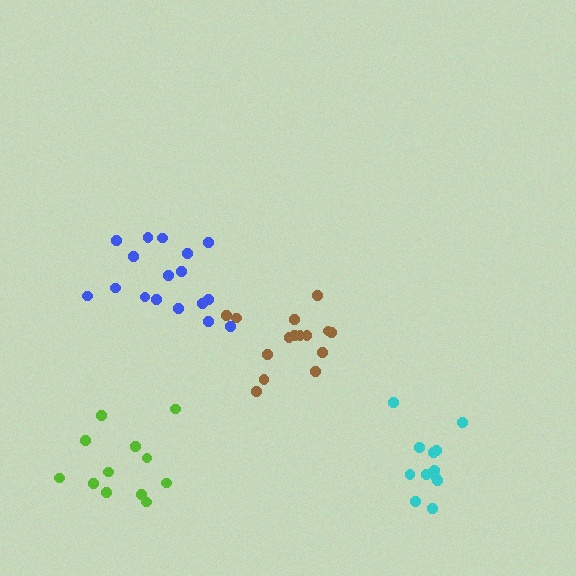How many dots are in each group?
Group 1: 15 dots, Group 2: 17 dots, Group 3: 12 dots, Group 4: 12 dots (56 total).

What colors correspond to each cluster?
The clusters are colored: brown, blue, lime, cyan.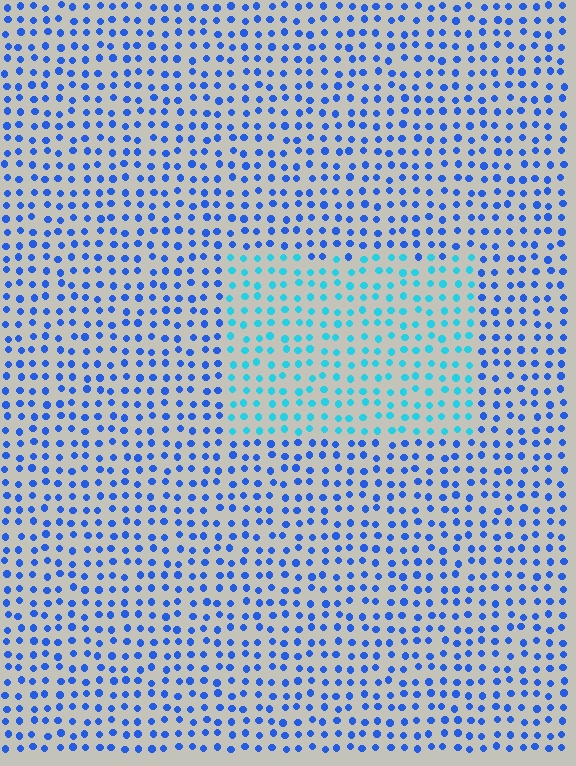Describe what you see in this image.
The image is filled with small blue elements in a uniform arrangement. A rectangle-shaped region is visible where the elements are tinted to a slightly different hue, forming a subtle color boundary.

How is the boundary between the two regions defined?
The boundary is defined purely by a slight shift in hue (about 36 degrees). Spacing, size, and orientation are identical on both sides.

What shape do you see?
I see a rectangle.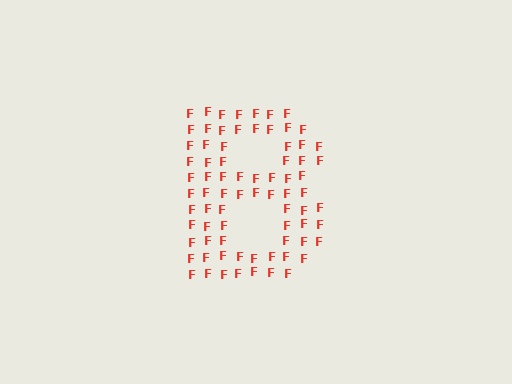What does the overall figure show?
The overall figure shows the letter B.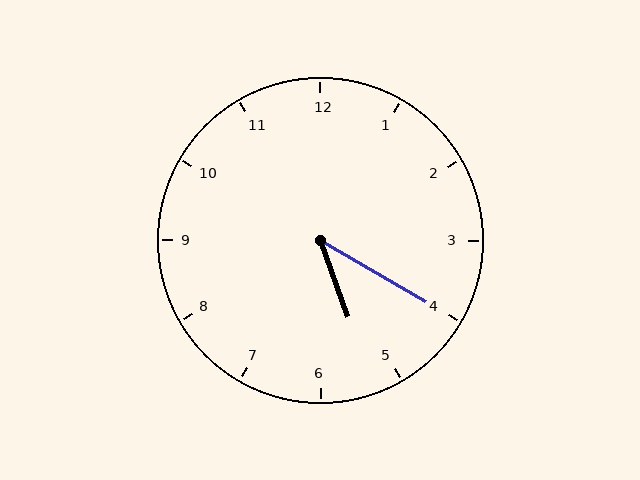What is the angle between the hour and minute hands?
Approximately 40 degrees.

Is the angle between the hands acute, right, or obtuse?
It is acute.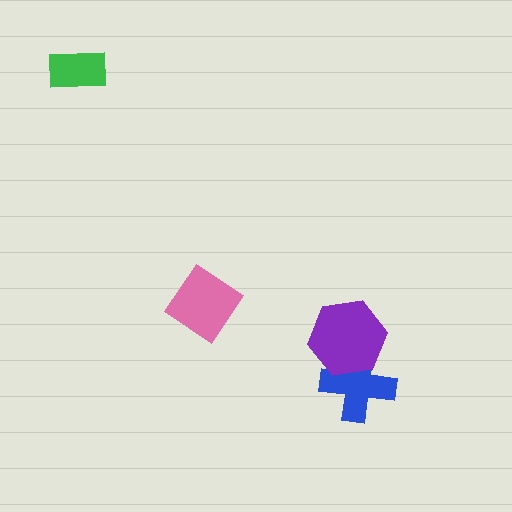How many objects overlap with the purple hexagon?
1 object overlaps with the purple hexagon.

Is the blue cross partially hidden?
Yes, it is partially covered by another shape.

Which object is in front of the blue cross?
The purple hexagon is in front of the blue cross.